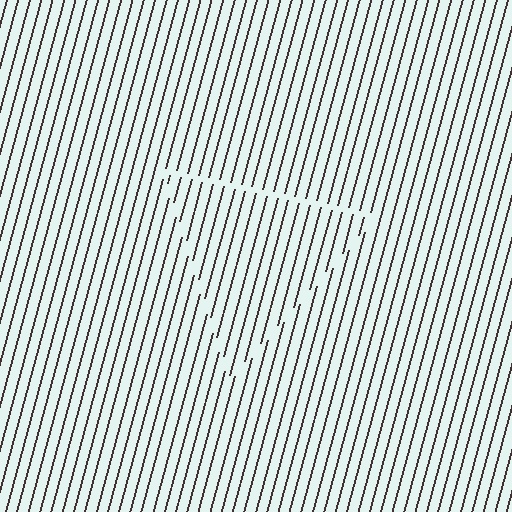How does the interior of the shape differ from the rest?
The interior of the shape contains the same grating, shifted by half a period — the contour is defined by the phase discontinuity where line-ends from the inner and outer gratings abut.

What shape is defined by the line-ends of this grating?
An illusory triangle. The interior of the shape contains the same grating, shifted by half a period — the contour is defined by the phase discontinuity where line-ends from the inner and outer gratings abut.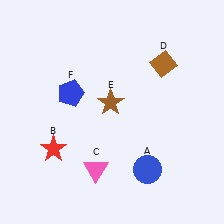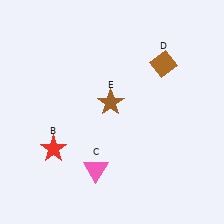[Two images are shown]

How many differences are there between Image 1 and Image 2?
There are 2 differences between the two images.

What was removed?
The blue pentagon (F), the blue circle (A) were removed in Image 2.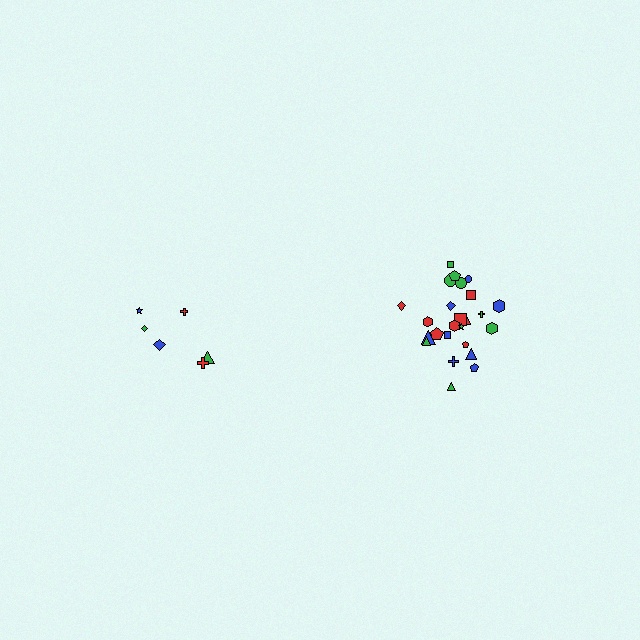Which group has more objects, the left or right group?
The right group.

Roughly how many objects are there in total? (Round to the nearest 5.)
Roughly 30 objects in total.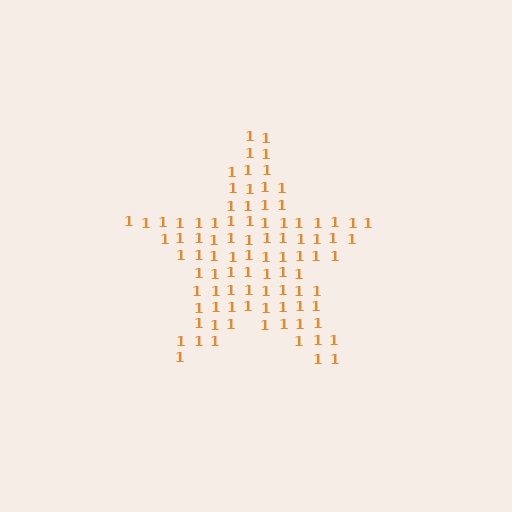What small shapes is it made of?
It is made of small digit 1's.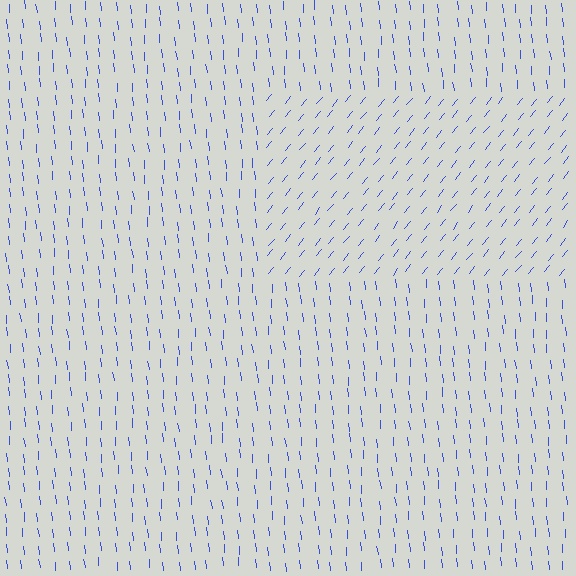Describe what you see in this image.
The image is filled with small blue line segments. A rectangle region in the image has lines oriented differently from the surrounding lines, creating a visible texture boundary.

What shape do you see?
I see a rectangle.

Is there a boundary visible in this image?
Yes, there is a texture boundary formed by a change in line orientation.